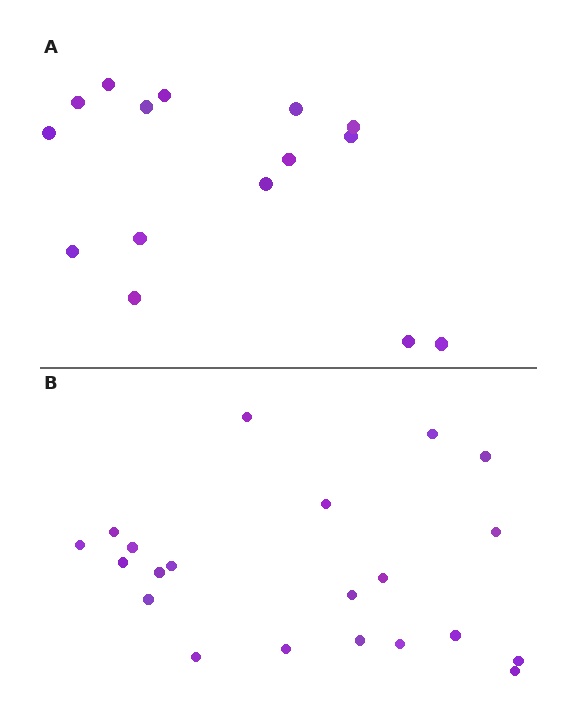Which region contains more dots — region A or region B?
Region B (the bottom region) has more dots.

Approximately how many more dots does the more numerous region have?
Region B has about 6 more dots than region A.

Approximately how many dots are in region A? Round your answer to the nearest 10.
About 20 dots. (The exact count is 15, which rounds to 20.)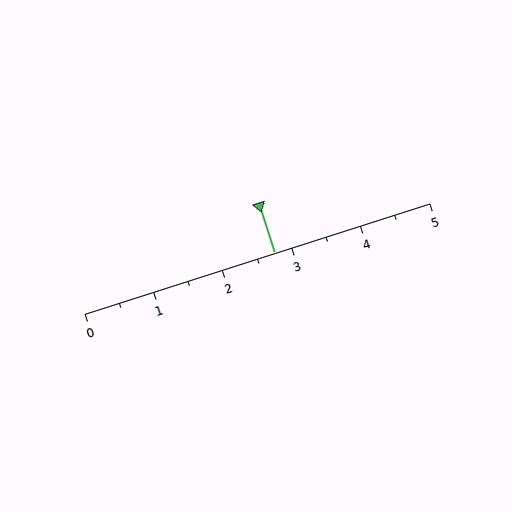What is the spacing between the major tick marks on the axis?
The major ticks are spaced 1 apart.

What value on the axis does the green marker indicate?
The marker indicates approximately 2.8.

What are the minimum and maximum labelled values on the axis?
The axis runs from 0 to 5.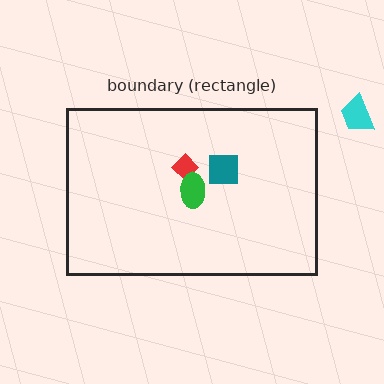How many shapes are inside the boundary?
3 inside, 1 outside.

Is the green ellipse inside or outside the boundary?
Inside.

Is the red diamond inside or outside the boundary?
Inside.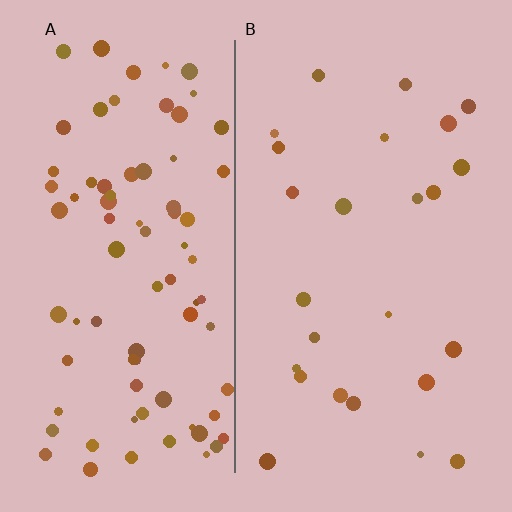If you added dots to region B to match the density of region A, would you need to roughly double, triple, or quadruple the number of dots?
Approximately triple.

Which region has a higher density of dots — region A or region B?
A (the left).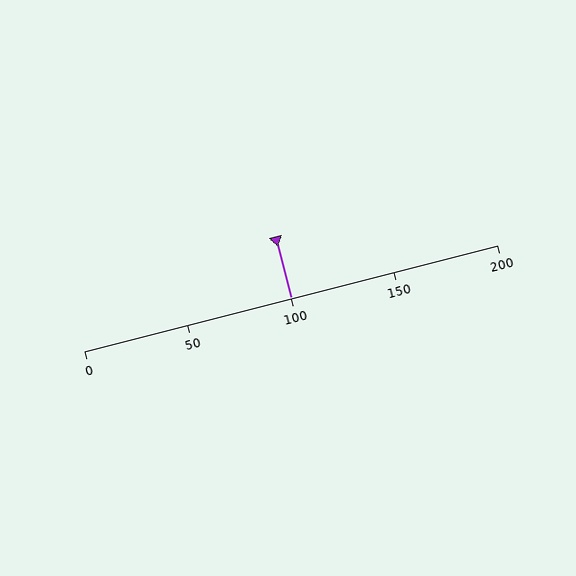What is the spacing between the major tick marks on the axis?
The major ticks are spaced 50 apart.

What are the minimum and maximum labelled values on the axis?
The axis runs from 0 to 200.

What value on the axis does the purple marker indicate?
The marker indicates approximately 100.